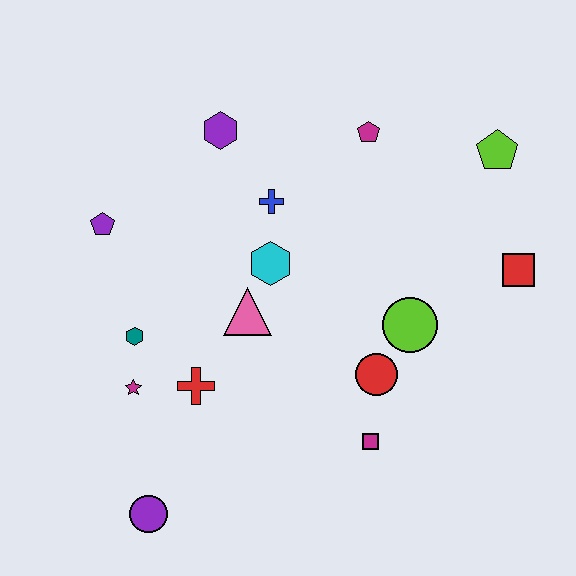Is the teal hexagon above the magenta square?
Yes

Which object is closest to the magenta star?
The teal hexagon is closest to the magenta star.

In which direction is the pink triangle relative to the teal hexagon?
The pink triangle is to the right of the teal hexagon.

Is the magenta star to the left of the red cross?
Yes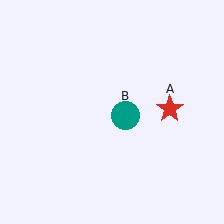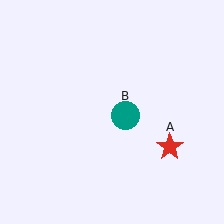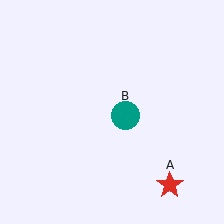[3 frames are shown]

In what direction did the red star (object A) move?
The red star (object A) moved down.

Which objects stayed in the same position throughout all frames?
Teal circle (object B) remained stationary.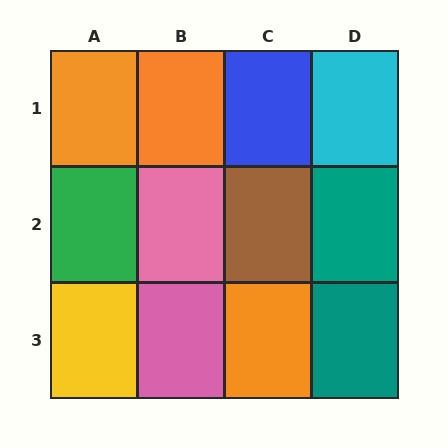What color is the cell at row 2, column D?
Teal.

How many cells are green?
1 cell is green.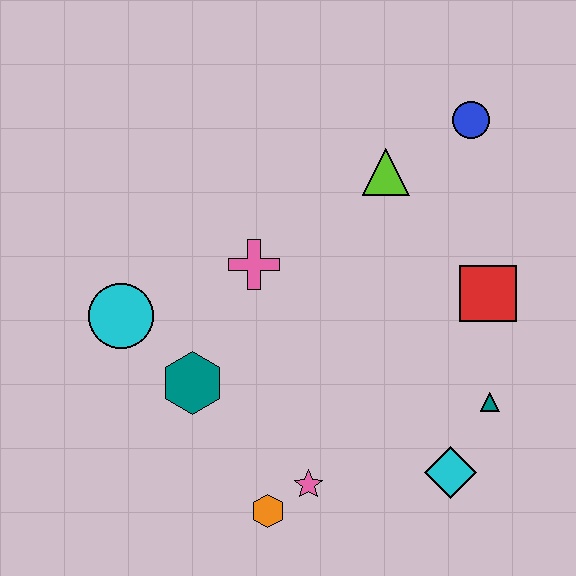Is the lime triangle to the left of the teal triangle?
Yes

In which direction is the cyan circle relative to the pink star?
The cyan circle is to the left of the pink star.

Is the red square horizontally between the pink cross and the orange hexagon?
No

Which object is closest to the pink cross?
The teal hexagon is closest to the pink cross.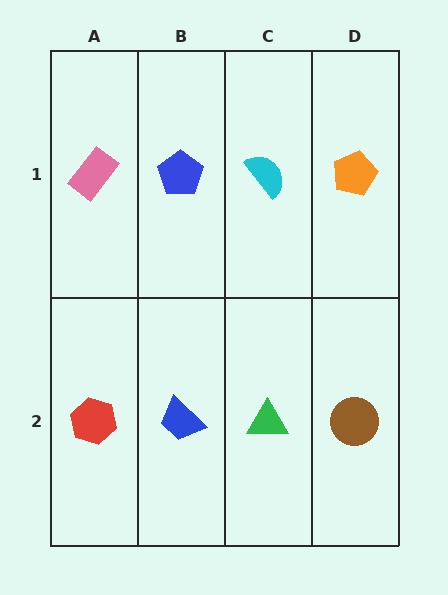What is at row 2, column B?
A blue trapezoid.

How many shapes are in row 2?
4 shapes.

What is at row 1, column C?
A cyan semicircle.